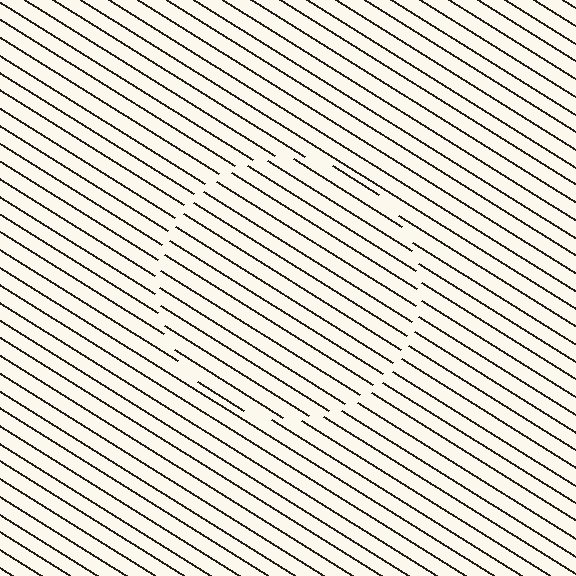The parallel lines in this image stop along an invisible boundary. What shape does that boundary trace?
An illusory circle. The interior of the shape contains the same grating, shifted by half a period — the contour is defined by the phase discontinuity where line-ends from the inner and outer gratings abut.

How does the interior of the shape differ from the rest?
The interior of the shape contains the same grating, shifted by half a period — the contour is defined by the phase discontinuity where line-ends from the inner and outer gratings abut.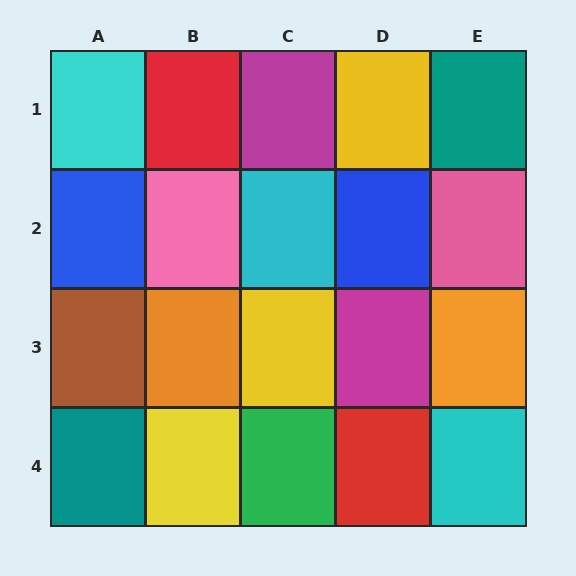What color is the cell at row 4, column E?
Cyan.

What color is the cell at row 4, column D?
Red.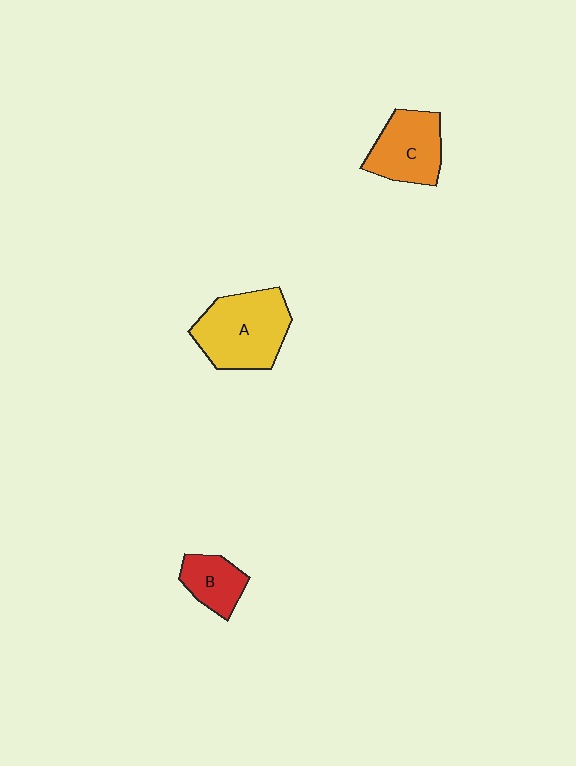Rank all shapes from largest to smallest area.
From largest to smallest: A (yellow), C (orange), B (red).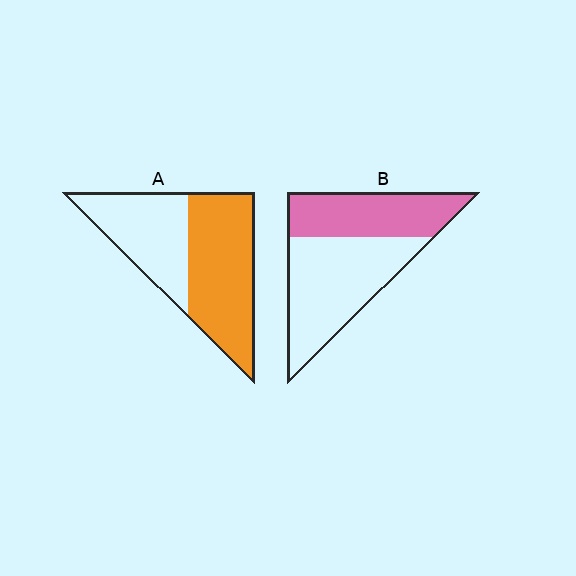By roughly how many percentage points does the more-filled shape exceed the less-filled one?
By roughly 15 percentage points (A over B).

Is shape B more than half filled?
No.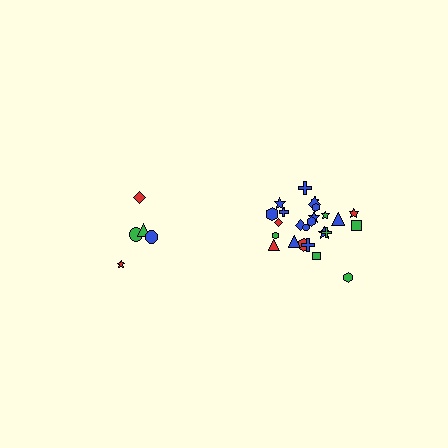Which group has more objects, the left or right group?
The right group.